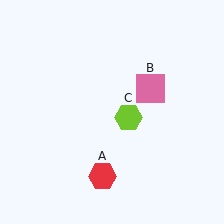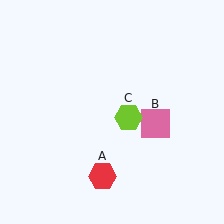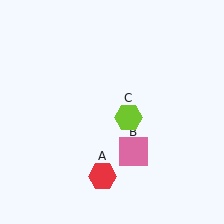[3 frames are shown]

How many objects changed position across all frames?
1 object changed position: pink square (object B).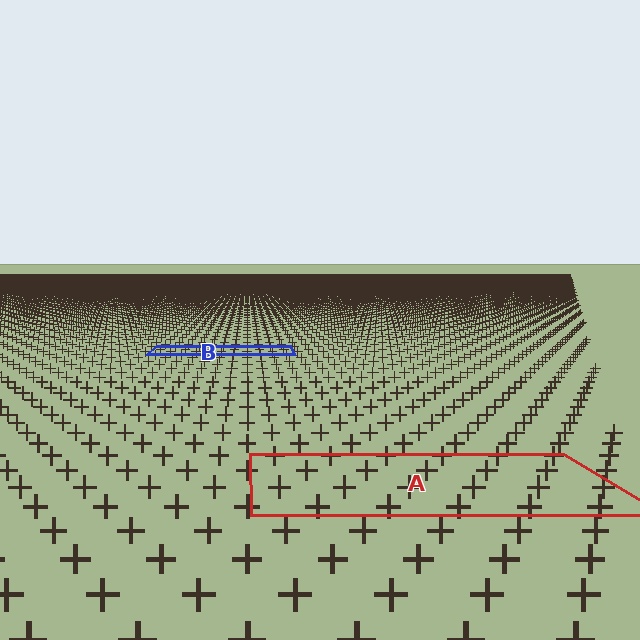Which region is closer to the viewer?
Region A is closer. The texture elements there are larger and more spread out.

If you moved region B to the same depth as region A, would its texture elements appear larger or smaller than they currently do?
They would appear larger. At a closer depth, the same texture elements are projected at a bigger on-screen size.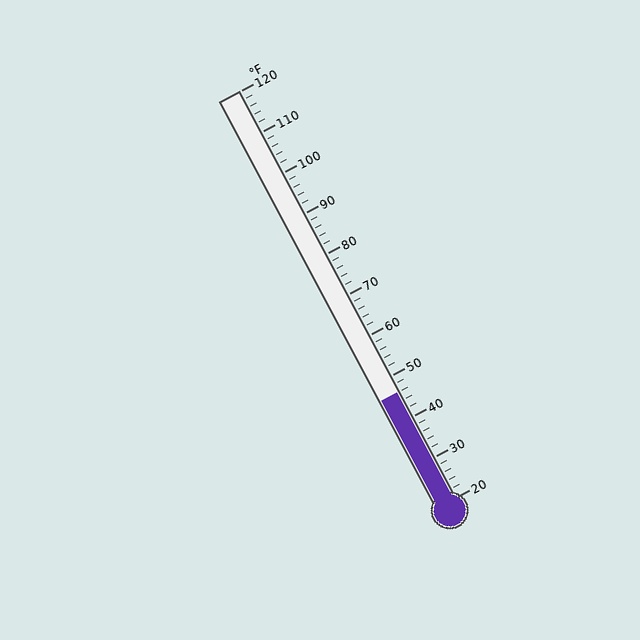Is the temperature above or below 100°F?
The temperature is below 100°F.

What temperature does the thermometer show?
The thermometer shows approximately 46°F.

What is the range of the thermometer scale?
The thermometer scale ranges from 20°F to 120°F.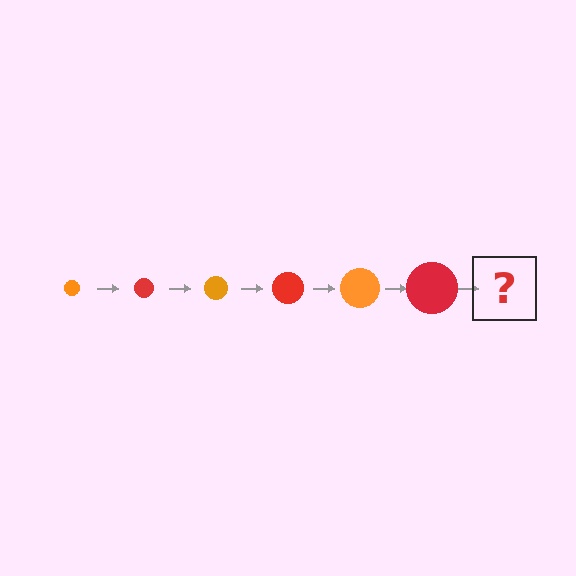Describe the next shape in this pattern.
It should be an orange circle, larger than the previous one.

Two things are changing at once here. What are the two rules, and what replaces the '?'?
The two rules are that the circle grows larger each step and the color cycles through orange and red. The '?' should be an orange circle, larger than the previous one.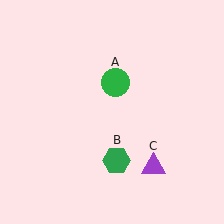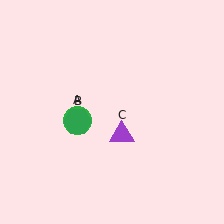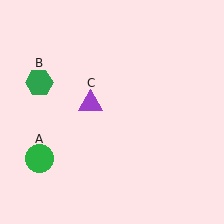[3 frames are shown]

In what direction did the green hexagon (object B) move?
The green hexagon (object B) moved up and to the left.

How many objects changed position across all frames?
3 objects changed position: green circle (object A), green hexagon (object B), purple triangle (object C).